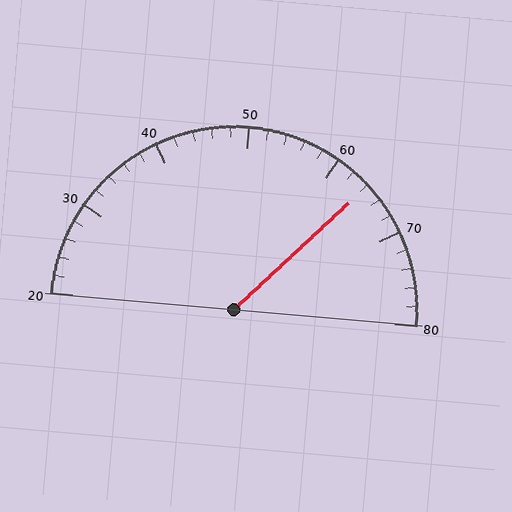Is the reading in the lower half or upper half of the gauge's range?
The reading is in the upper half of the range (20 to 80).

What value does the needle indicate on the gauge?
The needle indicates approximately 64.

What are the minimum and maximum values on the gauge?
The gauge ranges from 20 to 80.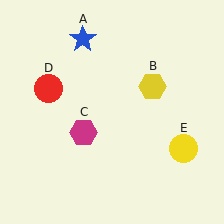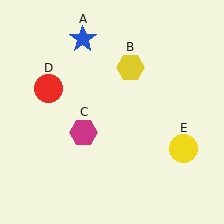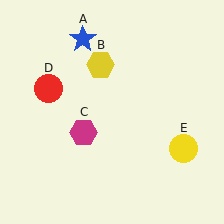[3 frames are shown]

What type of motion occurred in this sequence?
The yellow hexagon (object B) rotated counterclockwise around the center of the scene.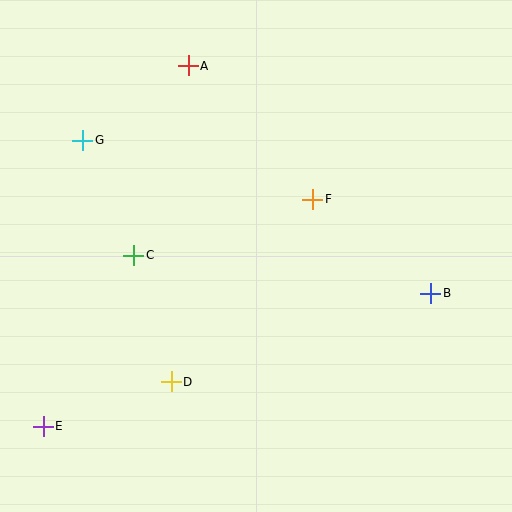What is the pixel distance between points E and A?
The distance between E and A is 389 pixels.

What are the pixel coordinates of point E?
Point E is at (43, 426).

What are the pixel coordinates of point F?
Point F is at (313, 199).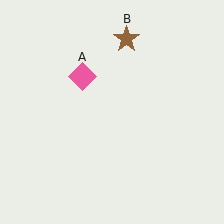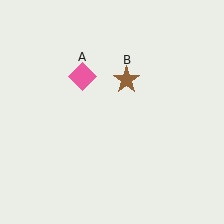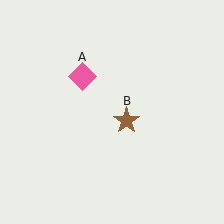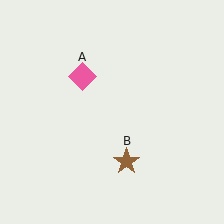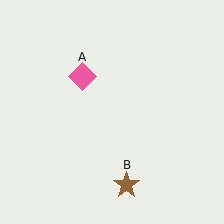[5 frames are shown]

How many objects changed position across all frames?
1 object changed position: brown star (object B).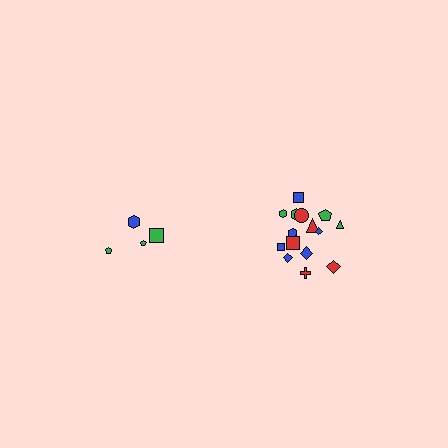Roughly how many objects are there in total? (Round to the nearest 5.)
Roughly 20 objects in total.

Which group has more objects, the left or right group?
The right group.